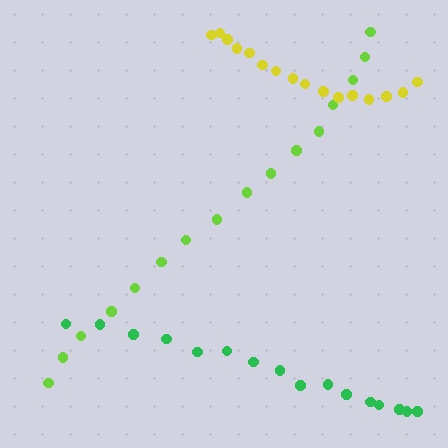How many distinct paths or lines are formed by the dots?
There are 3 distinct paths.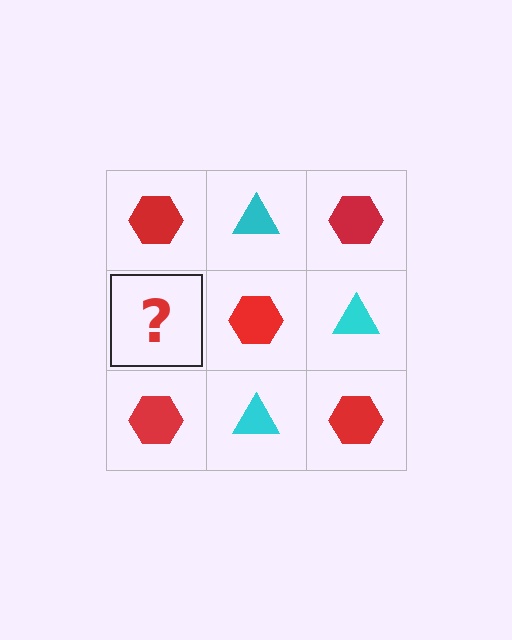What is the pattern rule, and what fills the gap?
The rule is that it alternates red hexagon and cyan triangle in a checkerboard pattern. The gap should be filled with a cyan triangle.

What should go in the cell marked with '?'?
The missing cell should contain a cyan triangle.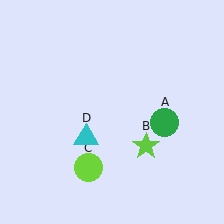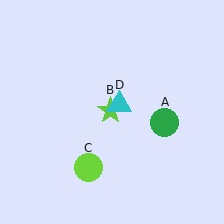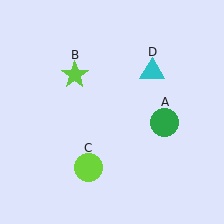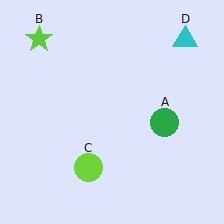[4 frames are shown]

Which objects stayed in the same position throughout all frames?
Green circle (object A) and lime circle (object C) remained stationary.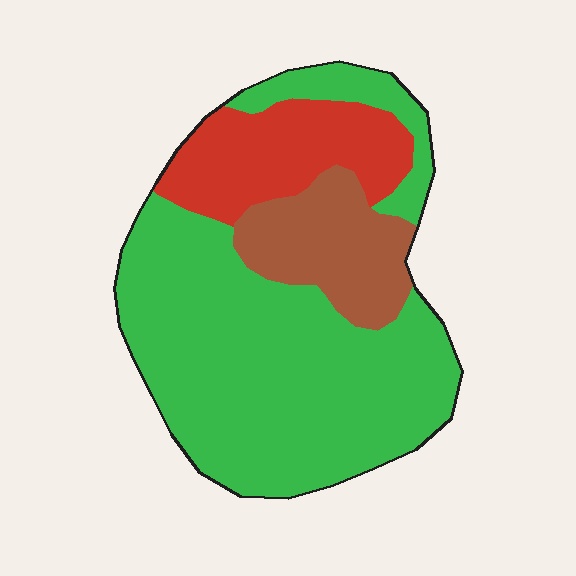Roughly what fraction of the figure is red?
Red covers roughly 20% of the figure.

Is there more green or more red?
Green.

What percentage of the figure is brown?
Brown covers roughly 15% of the figure.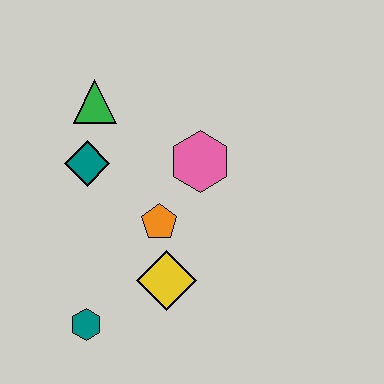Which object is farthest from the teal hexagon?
The green triangle is farthest from the teal hexagon.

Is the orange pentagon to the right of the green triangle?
Yes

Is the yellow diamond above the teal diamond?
No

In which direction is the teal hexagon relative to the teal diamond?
The teal hexagon is below the teal diamond.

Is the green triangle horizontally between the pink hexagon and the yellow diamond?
No